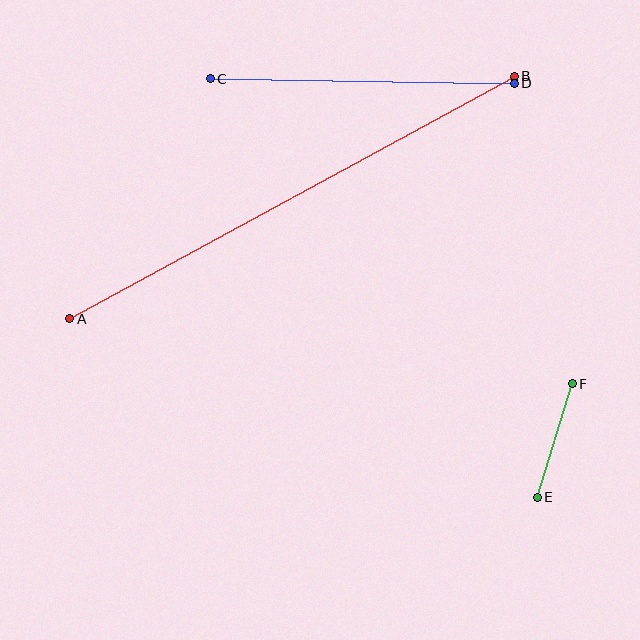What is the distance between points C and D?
The distance is approximately 304 pixels.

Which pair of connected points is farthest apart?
Points A and B are farthest apart.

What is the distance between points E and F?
The distance is approximately 119 pixels.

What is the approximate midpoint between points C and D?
The midpoint is at approximately (362, 81) pixels.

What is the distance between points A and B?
The distance is approximately 507 pixels.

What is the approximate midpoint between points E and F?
The midpoint is at approximately (555, 441) pixels.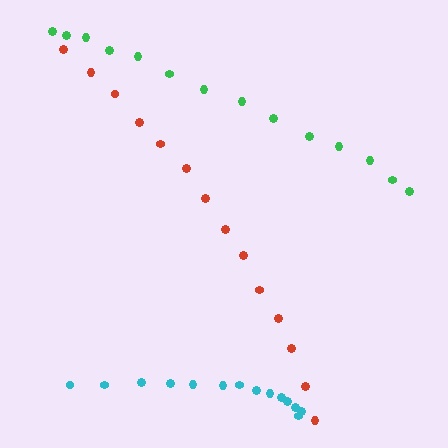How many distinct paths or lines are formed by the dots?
There are 3 distinct paths.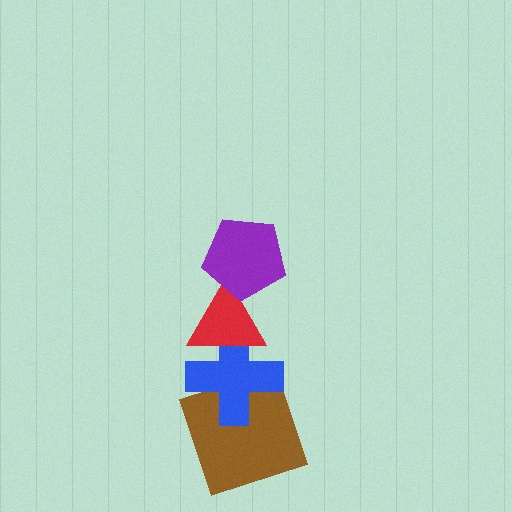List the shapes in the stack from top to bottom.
From top to bottom: the purple pentagon, the red triangle, the blue cross, the brown square.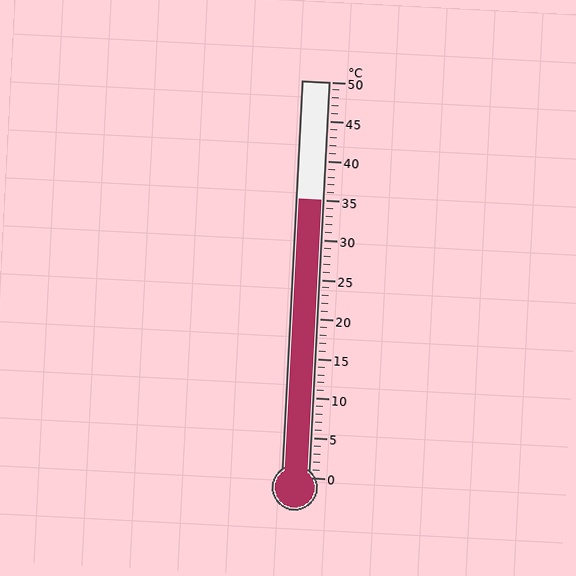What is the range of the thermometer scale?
The thermometer scale ranges from 0°C to 50°C.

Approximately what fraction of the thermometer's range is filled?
The thermometer is filled to approximately 70% of its range.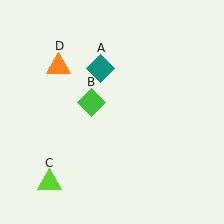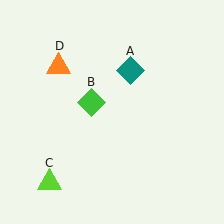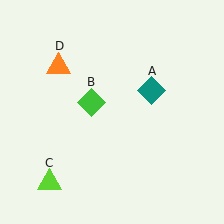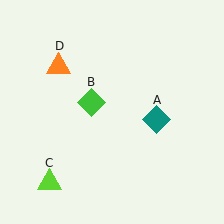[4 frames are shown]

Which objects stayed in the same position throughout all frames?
Green diamond (object B) and lime triangle (object C) and orange triangle (object D) remained stationary.